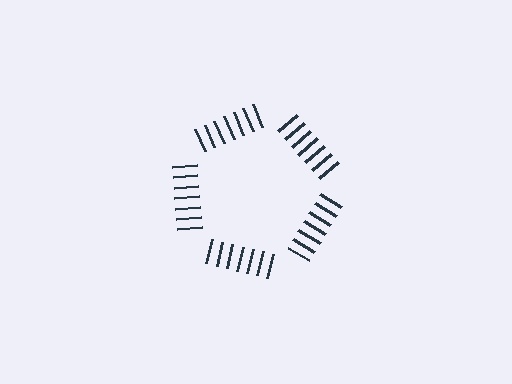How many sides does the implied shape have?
5 sides — the line-ends trace a pentagon.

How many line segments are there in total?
35 — 7 along each of the 5 edges.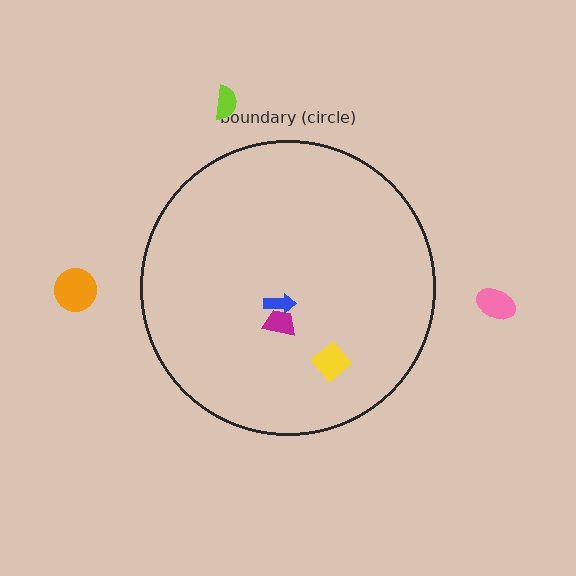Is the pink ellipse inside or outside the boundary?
Outside.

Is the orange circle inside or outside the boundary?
Outside.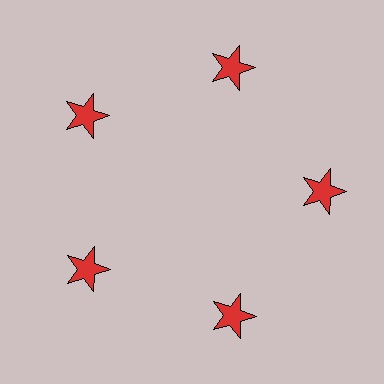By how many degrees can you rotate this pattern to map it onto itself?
The pattern maps onto itself every 72 degrees of rotation.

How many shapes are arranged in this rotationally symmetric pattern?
There are 5 shapes, arranged in 5 groups of 1.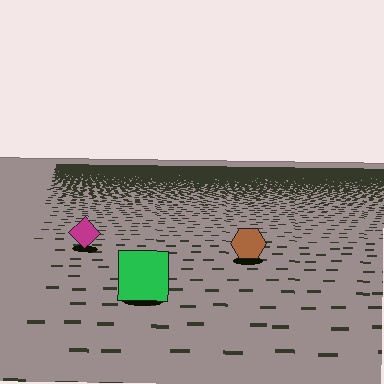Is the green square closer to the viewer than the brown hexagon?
Yes. The green square is closer — you can tell from the texture gradient: the ground texture is coarser near it.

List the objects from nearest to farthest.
From nearest to farthest: the green square, the brown hexagon, the magenta diamond.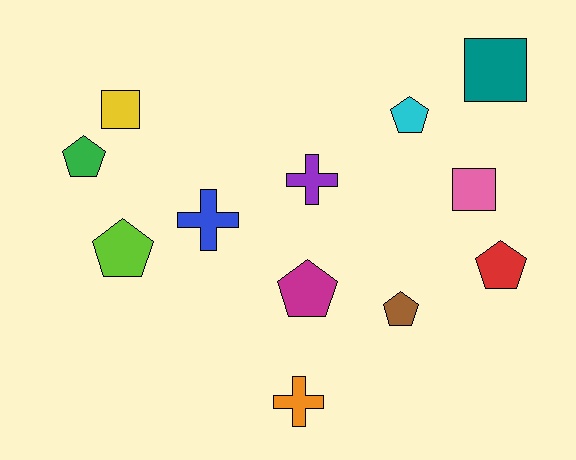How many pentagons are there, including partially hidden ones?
There are 6 pentagons.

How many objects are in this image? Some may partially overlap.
There are 12 objects.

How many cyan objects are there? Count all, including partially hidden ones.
There is 1 cyan object.